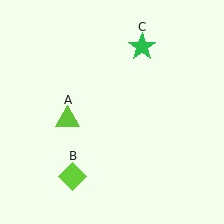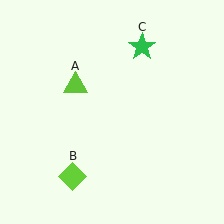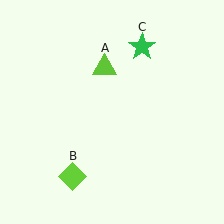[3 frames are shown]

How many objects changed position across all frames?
1 object changed position: lime triangle (object A).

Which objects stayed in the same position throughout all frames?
Lime diamond (object B) and green star (object C) remained stationary.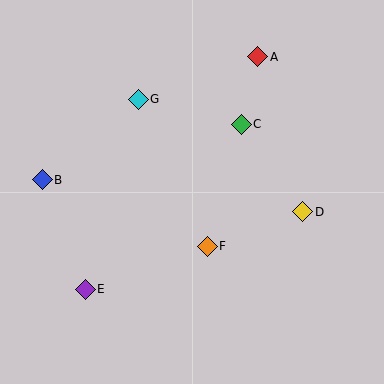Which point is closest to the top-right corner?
Point A is closest to the top-right corner.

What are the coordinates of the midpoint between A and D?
The midpoint between A and D is at (280, 134).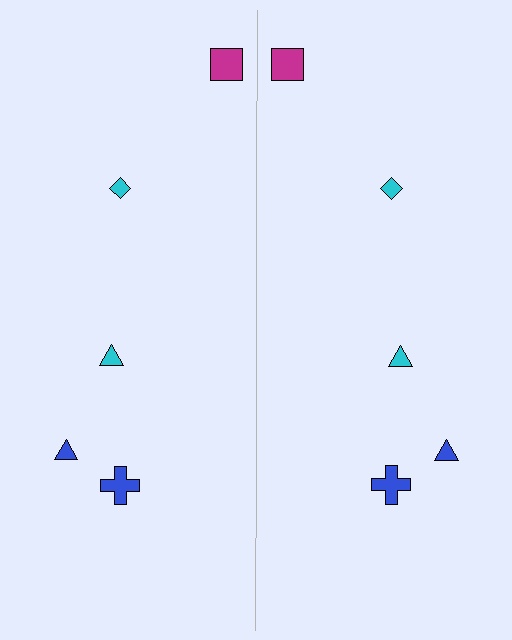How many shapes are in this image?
There are 10 shapes in this image.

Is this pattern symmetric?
Yes, this pattern has bilateral (reflection) symmetry.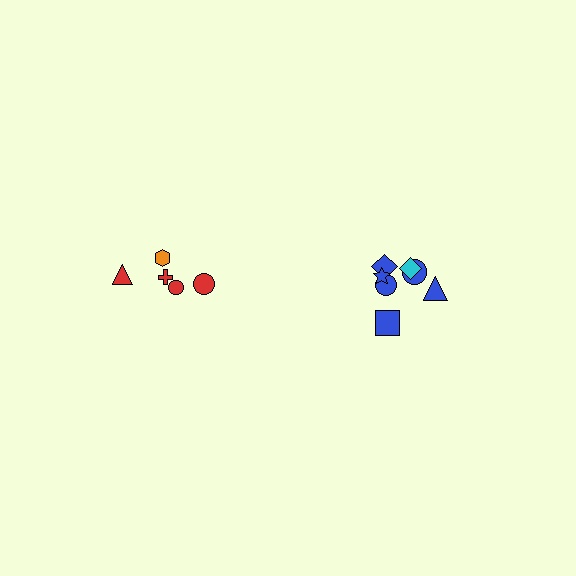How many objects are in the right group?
There are 7 objects.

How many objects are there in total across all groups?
There are 12 objects.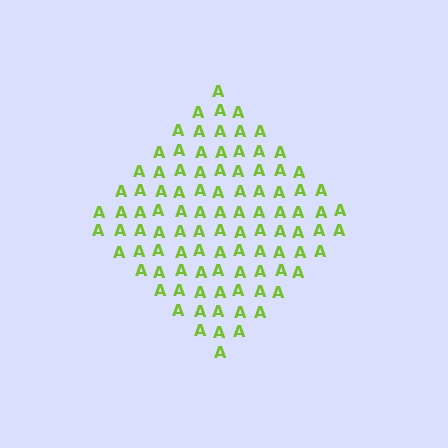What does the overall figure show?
The overall figure shows a diamond.